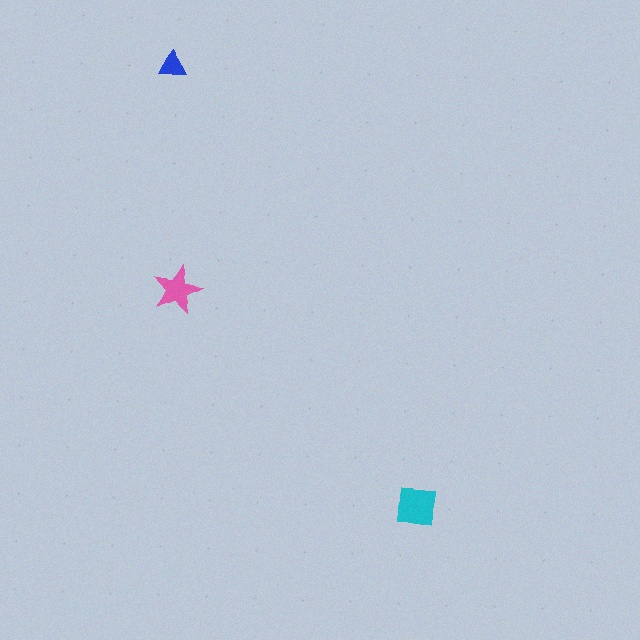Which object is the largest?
The cyan square.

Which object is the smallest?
The blue triangle.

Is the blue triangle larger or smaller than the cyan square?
Smaller.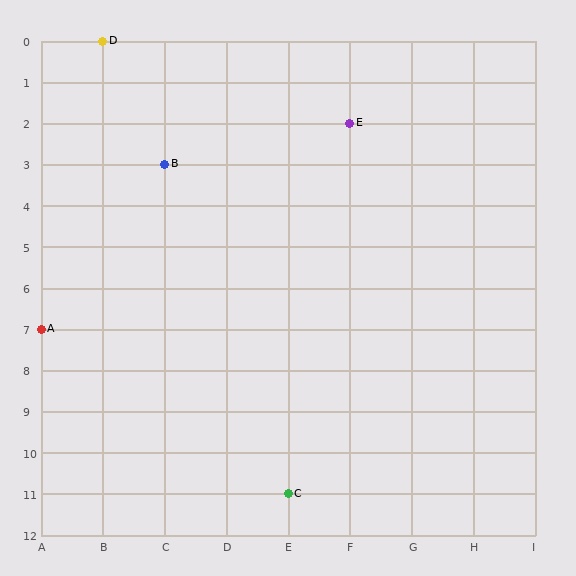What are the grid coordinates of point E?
Point E is at grid coordinates (F, 2).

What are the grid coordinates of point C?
Point C is at grid coordinates (E, 11).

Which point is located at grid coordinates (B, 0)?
Point D is at (B, 0).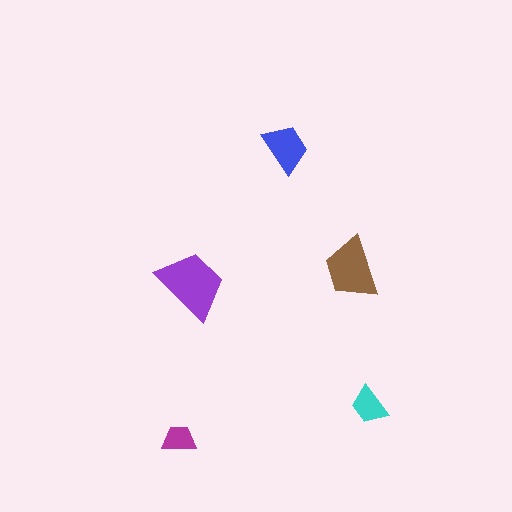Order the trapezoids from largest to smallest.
the purple one, the brown one, the blue one, the cyan one, the magenta one.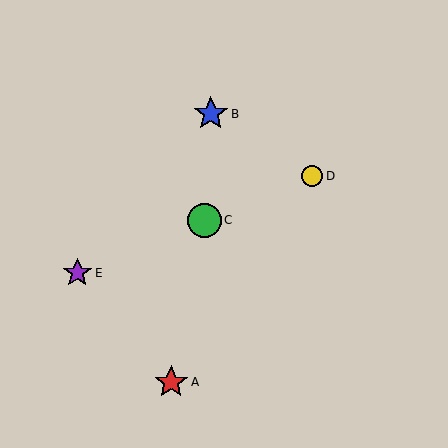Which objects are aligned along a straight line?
Objects C, D, E are aligned along a straight line.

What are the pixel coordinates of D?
Object D is at (312, 176).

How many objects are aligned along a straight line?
3 objects (C, D, E) are aligned along a straight line.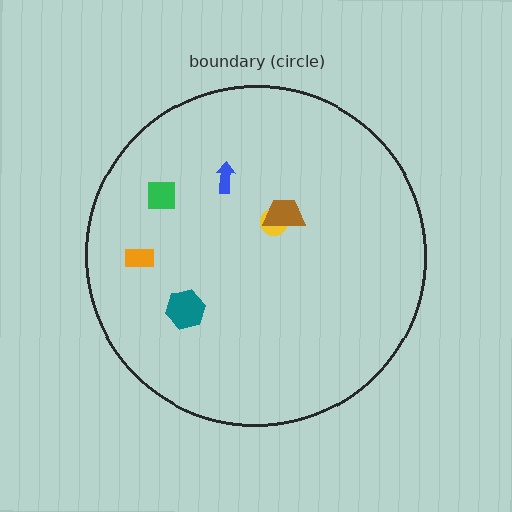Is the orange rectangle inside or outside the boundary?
Inside.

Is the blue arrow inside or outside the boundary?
Inside.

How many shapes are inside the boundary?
6 inside, 0 outside.